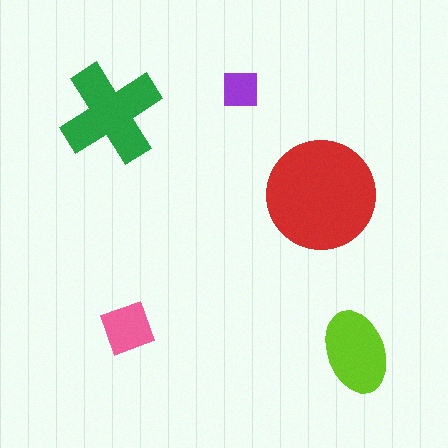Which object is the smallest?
The purple square.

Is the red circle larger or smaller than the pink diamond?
Larger.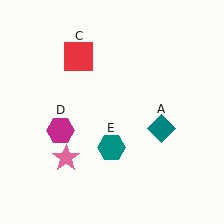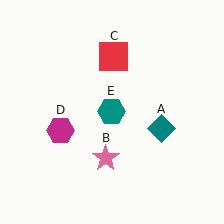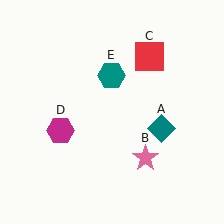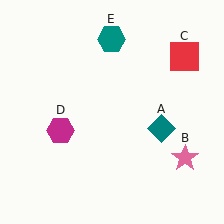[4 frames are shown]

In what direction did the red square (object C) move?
The red square (object C) moved right.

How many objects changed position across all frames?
3 objects changed position: pink star (object B), red square (object C), teal hexagon (object E).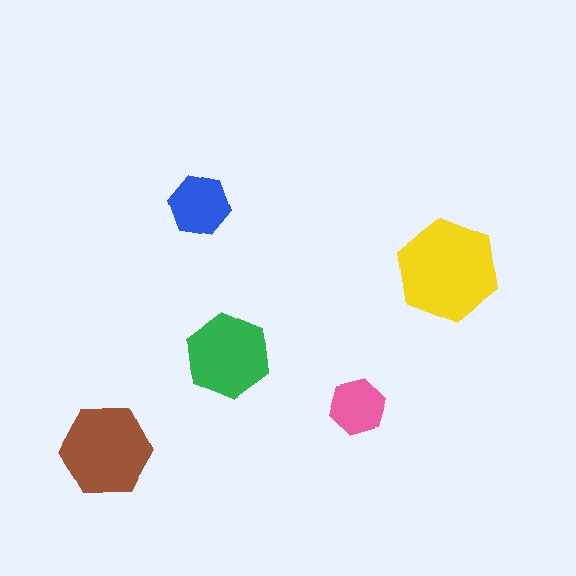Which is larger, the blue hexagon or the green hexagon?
The green one.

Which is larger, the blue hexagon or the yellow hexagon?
The yellow one.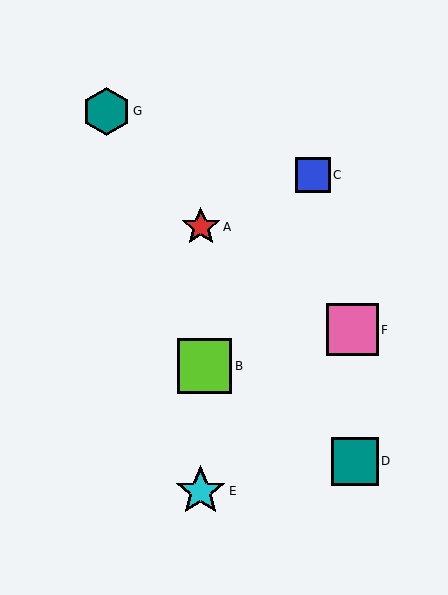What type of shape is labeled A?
Shape A is a red star.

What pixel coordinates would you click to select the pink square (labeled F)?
Click at (352, 330) to select the pink square F.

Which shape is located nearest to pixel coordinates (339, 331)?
The pink square (labeled F) at (352, 330) is nearest to that location.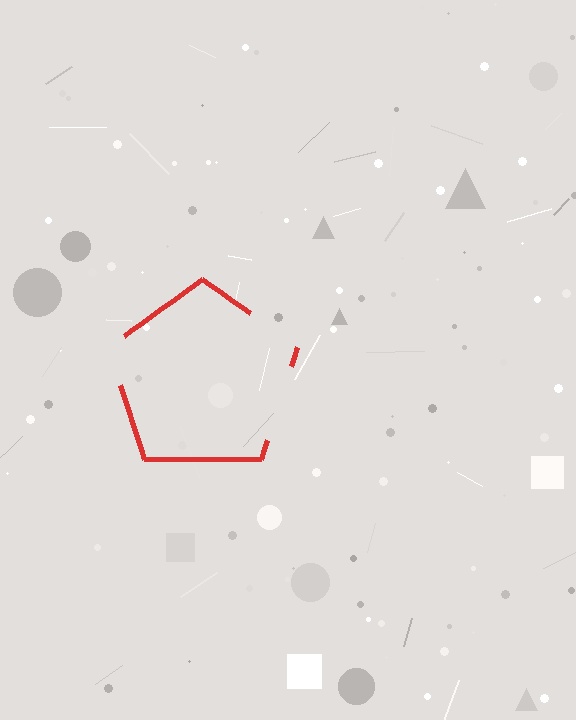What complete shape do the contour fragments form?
The contour fragments form a pentagon.